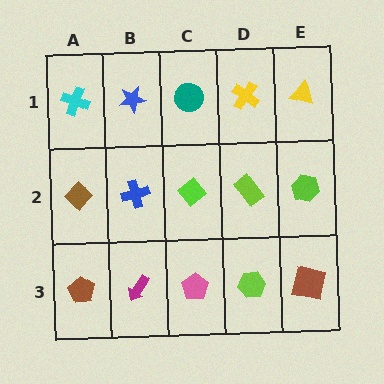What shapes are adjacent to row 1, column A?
A brown diamond (row 2, column A), a blue star (row 1, column B).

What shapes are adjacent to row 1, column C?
A lime diamond (row 2, column C), a blue star (row 1, column B), a yellow cross (row 1, column D).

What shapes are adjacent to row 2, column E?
A yellow triangle (row 1, column E), a brown square (row 3, column E), a lime rectangle (row 2, column D).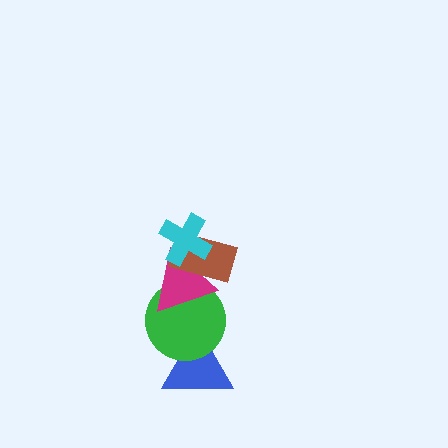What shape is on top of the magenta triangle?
The brown rectangle is on top of the magenta triangle.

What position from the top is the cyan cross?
The cyan cross is 1st from the top.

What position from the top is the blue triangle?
The blue triangle is 5th from the top.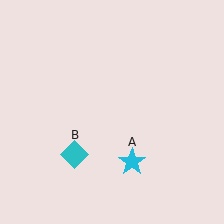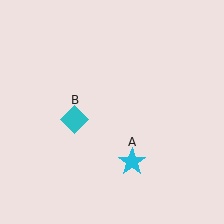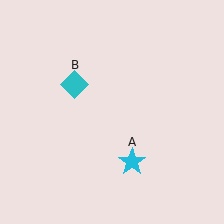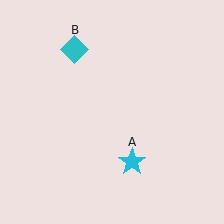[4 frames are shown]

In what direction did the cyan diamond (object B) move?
The cyan diamond (object B) moved up.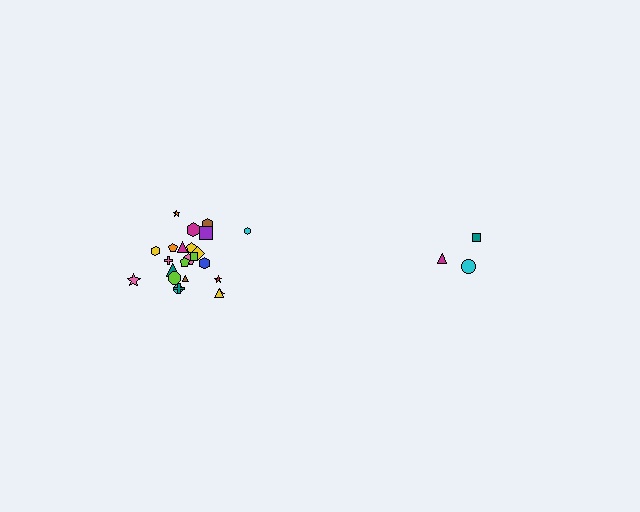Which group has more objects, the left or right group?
The left group.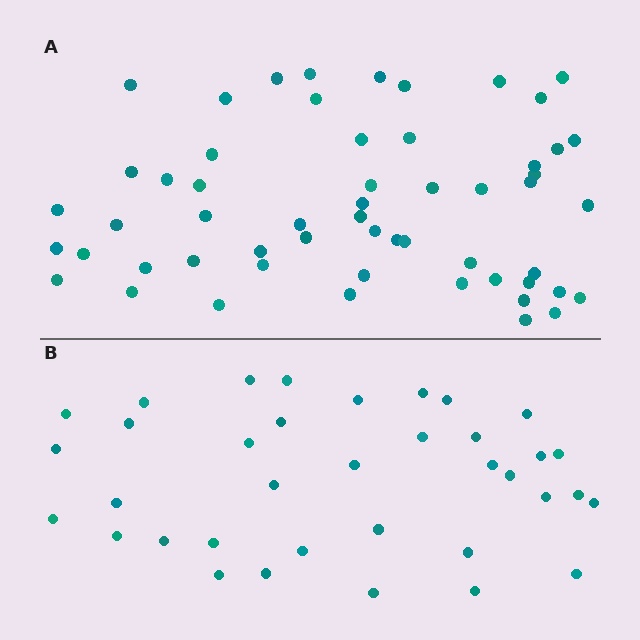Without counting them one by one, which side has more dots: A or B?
Region A (the top region) has more dots.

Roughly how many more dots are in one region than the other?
Region A has approximately 20 more dots than region B.